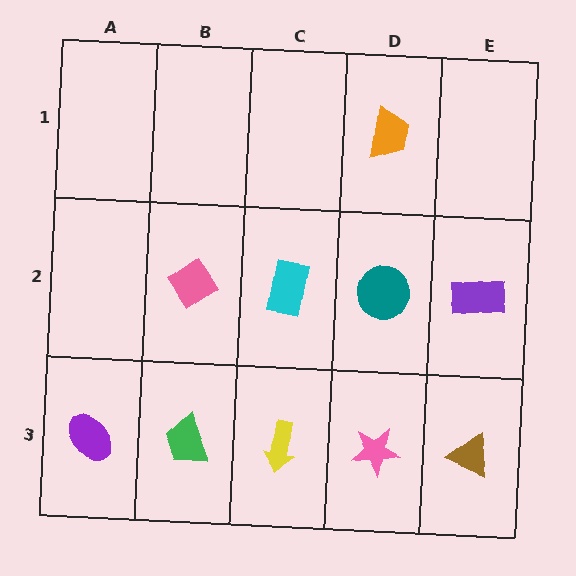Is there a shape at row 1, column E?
No, that cell is empty.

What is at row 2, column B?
A pink diamond.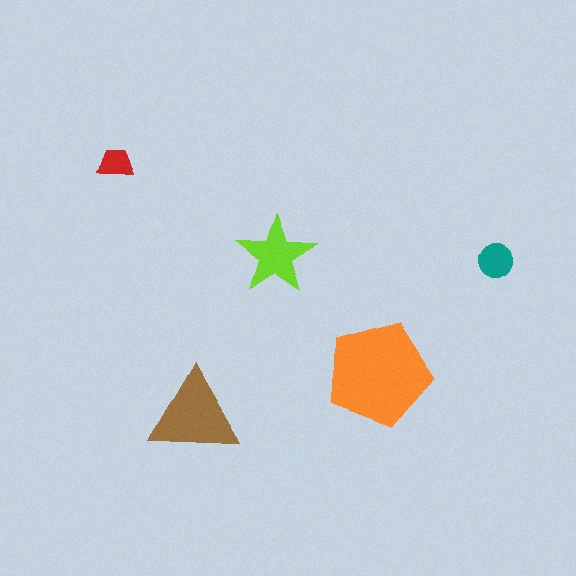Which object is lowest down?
The brown triangle is bottommost.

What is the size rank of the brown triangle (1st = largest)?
2nd.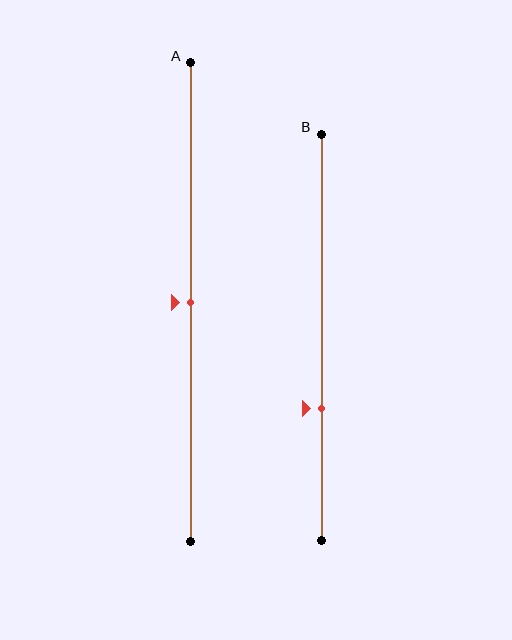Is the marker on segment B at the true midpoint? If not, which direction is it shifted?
No, the marker on segment B is shifted downward by about 17% of the segment length.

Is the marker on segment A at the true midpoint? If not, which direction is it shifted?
Yes, the marker on segment A is at the true midpoint.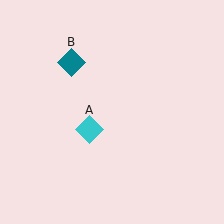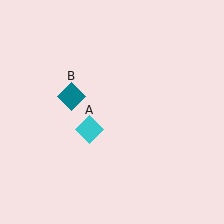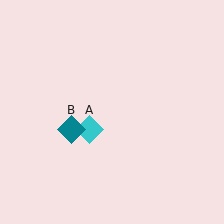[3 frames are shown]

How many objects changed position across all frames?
1 object changed position: teal diamond (object B).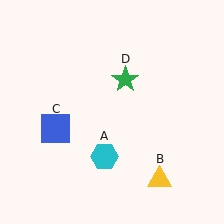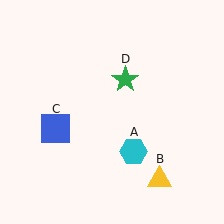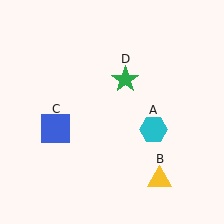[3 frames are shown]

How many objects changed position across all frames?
1 object changed position: cyan hexagon (object A).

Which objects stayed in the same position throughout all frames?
Yellow triangle (object B) and blue square (object C) and green star (object D) remained stationary.